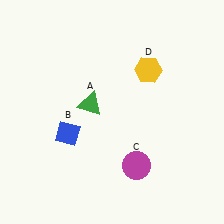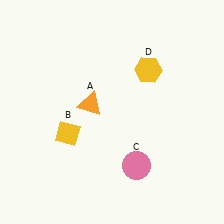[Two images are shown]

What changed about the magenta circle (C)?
In Image 1, C is magenta. In Image 2, it changed to pink.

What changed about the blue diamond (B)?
In Image 1, B is blue. In Image 2, it changed to yellow.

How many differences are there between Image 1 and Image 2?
There are 3 differences between the two images.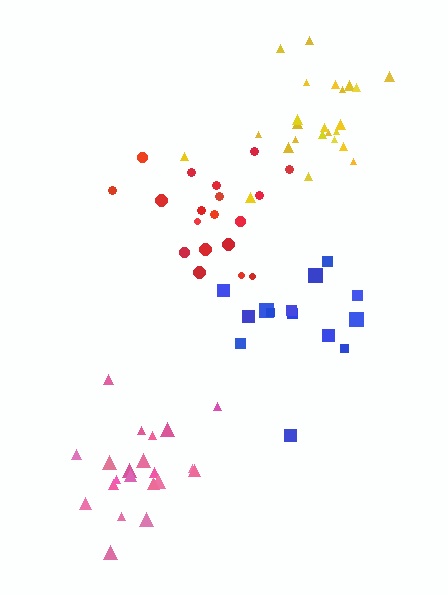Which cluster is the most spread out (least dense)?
Blue.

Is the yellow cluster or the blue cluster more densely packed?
Yellow.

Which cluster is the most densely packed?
Pink.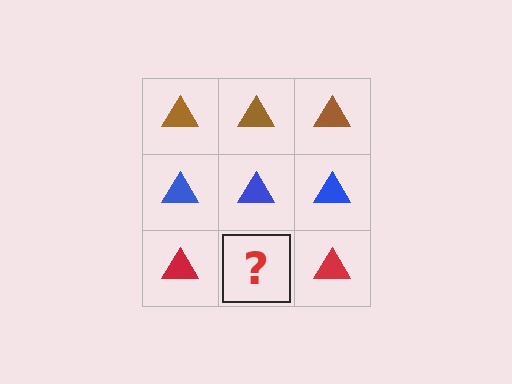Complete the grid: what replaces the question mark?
The question mark should be replaced with a red triangle.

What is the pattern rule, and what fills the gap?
The rule is that each row has a consistent color. The gap should be filled with a red triangle.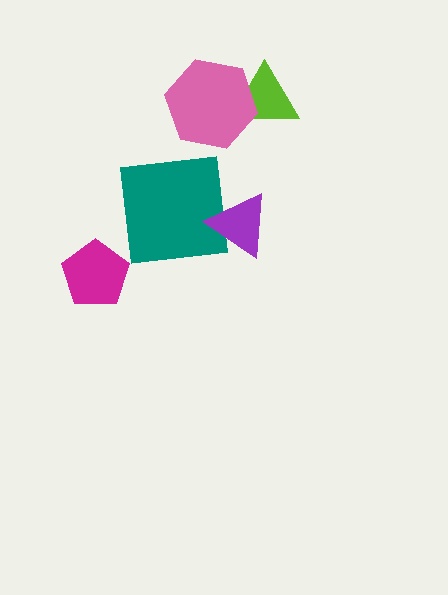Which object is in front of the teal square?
The purple triangle is in front of the teal square.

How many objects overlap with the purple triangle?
1 object overlaps with the purple triangle.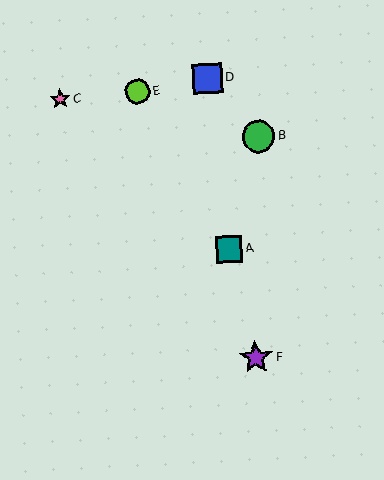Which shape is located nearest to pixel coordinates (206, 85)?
The blue square (labeled D) at (207, 78) is nearest to that location.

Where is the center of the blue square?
The center of the blue square is at (207, 78).